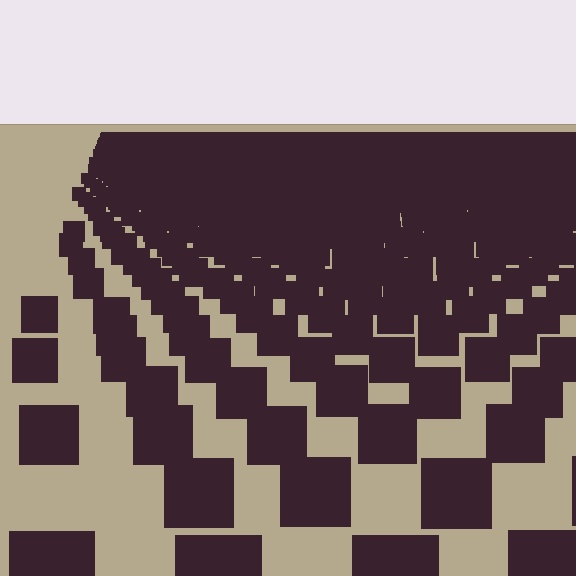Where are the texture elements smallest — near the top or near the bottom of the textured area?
Near the top.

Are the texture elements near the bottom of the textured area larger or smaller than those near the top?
Larger. Near the bottom, elements are closer to the viewer and appear at a bigger on-screen size.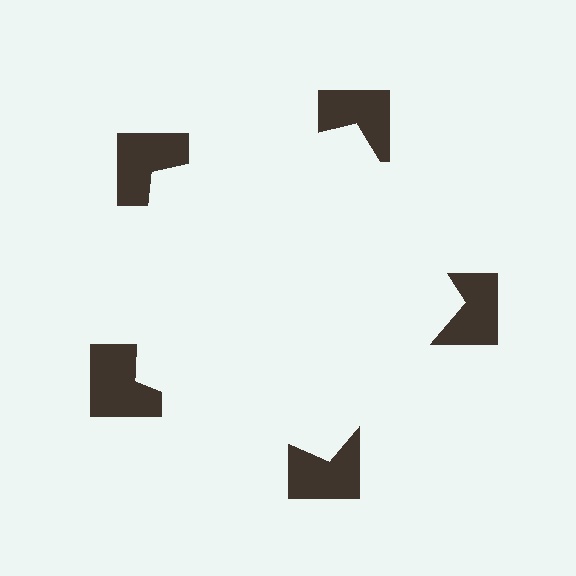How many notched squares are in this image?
There are 5 — one at each vertex of the illusory pentagon.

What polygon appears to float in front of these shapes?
An illusory pentagon — its edges are inferred from the aligned wedge cuts in the notched squares, not physically drawn.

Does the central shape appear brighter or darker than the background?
It typically appears slightly brighter than the background, even though no actual brightness change is drawn.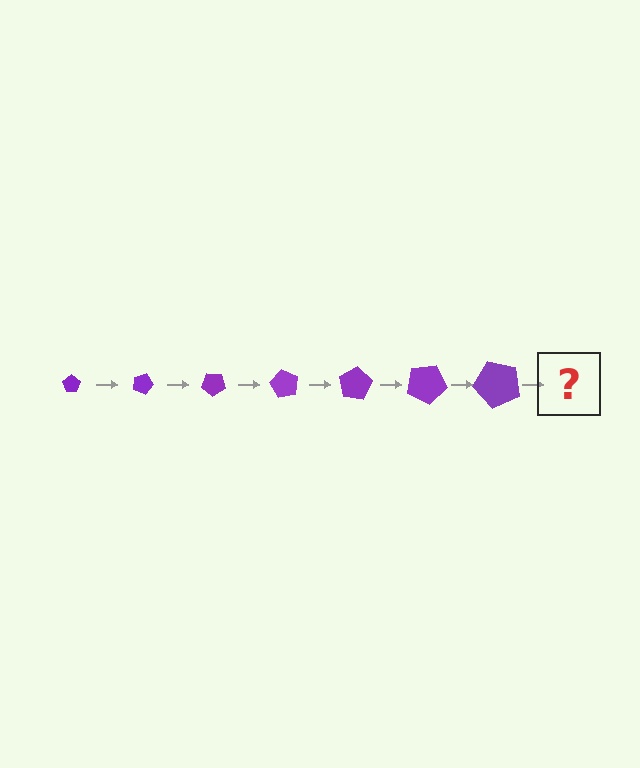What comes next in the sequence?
The next element should be a pentagon, larger than the previous one and rotated 140 degrees from the start.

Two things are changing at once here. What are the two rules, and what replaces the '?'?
The two rules are that the pentagon grows larger each step and it rotates 20 degrees each step. The '?' should be a pentagon, larger than the previous one and rotated 140 degrees from the start.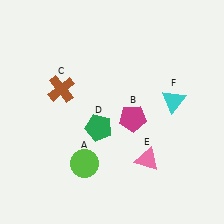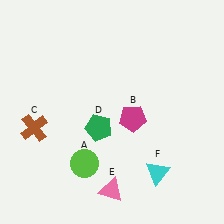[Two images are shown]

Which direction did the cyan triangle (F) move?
The cyan triangle (F) moved down.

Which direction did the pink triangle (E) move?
The pink triangle (E) moved left.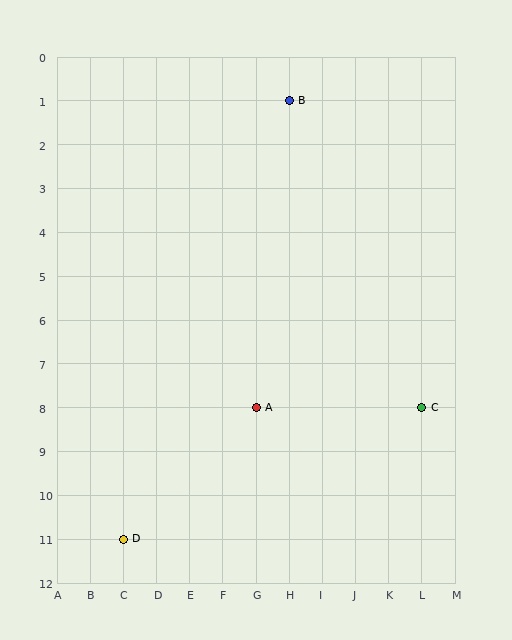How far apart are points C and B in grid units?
Points C and B are 4 columns and 7 rows apart (about 8.1 grid units diagonally).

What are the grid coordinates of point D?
Point D is at grid coordinates (C, 11).